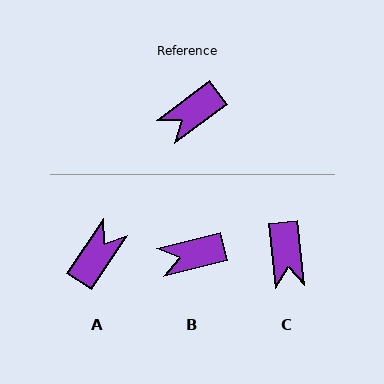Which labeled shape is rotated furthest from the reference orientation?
A, about 161 degrees away.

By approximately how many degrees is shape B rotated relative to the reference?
Approximately 23 degrees clockwise.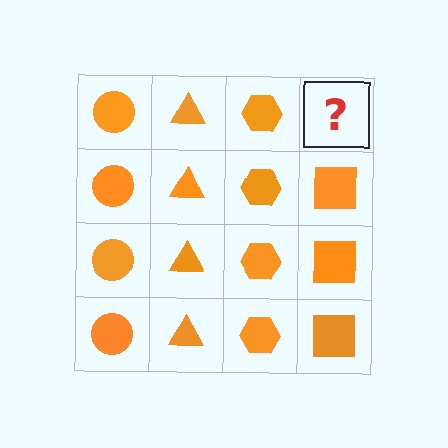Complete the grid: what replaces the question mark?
The question mark should be replaced with an orange square.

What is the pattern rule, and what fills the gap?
The rule is that each column has a consistent shape. The gap should be filled with an orange square.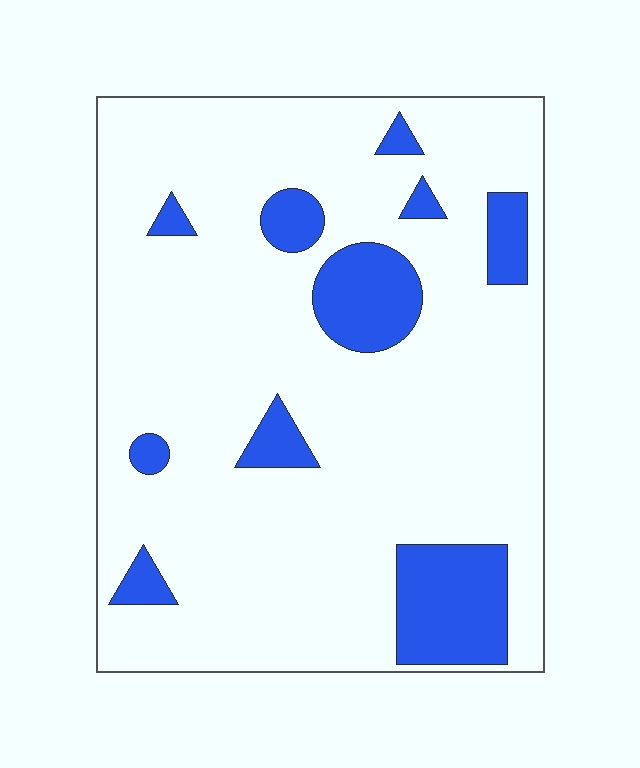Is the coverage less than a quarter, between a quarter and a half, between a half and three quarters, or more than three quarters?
Less than a quarter.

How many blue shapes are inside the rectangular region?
10.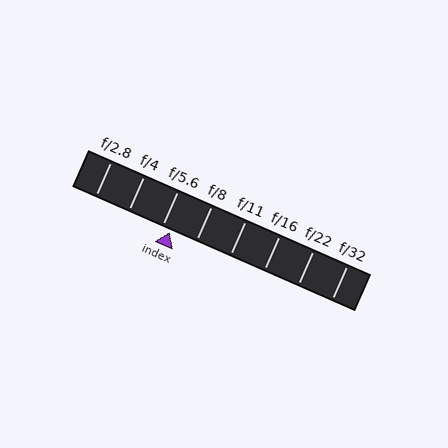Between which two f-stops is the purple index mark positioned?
The index mark is between f/5.6 and f/8.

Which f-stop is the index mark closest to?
The index mark is closest to f/5.6.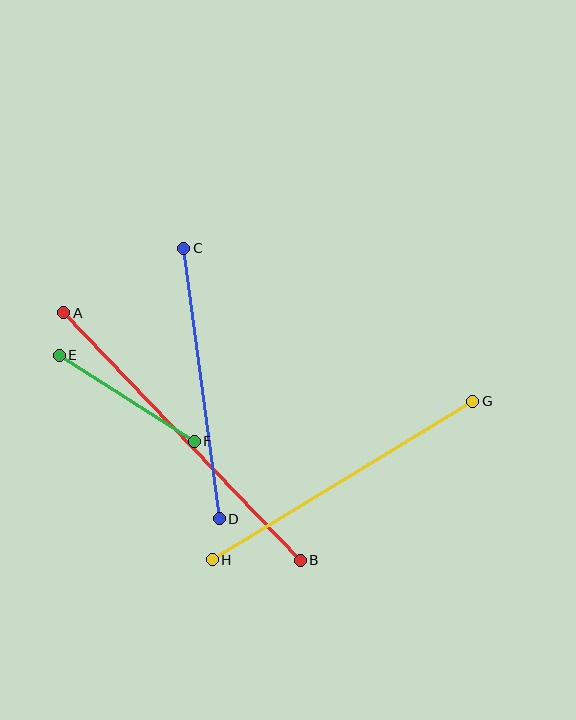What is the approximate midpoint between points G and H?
The midpoint is at approximately (343, 480) pixels.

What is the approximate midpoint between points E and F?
The midpoint is at approximately (127, 398) pixels.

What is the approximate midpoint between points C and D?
The midpoint is at approximately (201, 383) pixels.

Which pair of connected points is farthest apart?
Points A and B are farthest apart.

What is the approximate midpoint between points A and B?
The midpoint is at approximately (182, 436) pixels.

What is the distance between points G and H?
The distance is approximately 305 pixels.